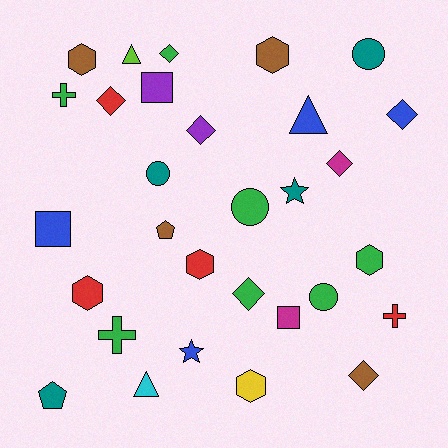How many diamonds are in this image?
There are 7 diamonds.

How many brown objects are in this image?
There are 4 brown objects.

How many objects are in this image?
There are 30 objects.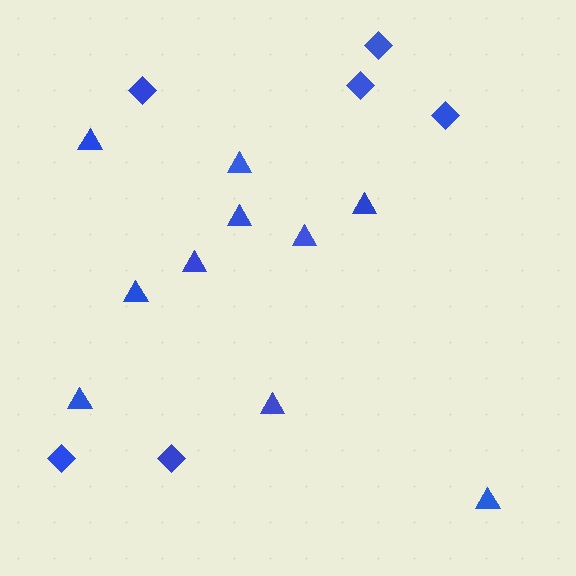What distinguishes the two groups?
There are 2 groups: one group of diamonds (6) and one group of triangles (10).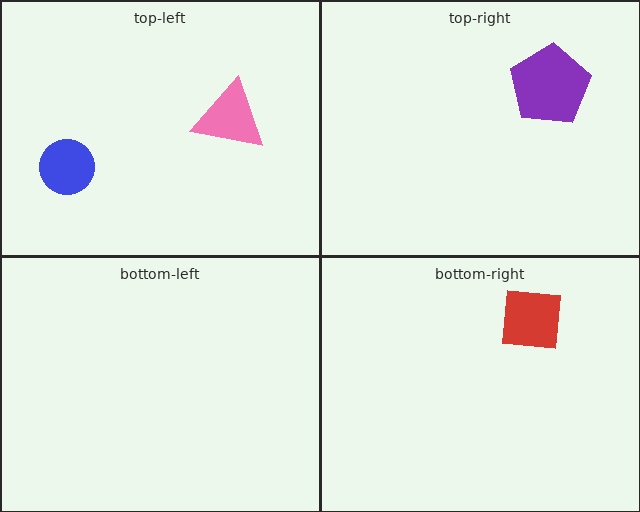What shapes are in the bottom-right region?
The red square.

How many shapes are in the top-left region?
2.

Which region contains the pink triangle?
The top-left region.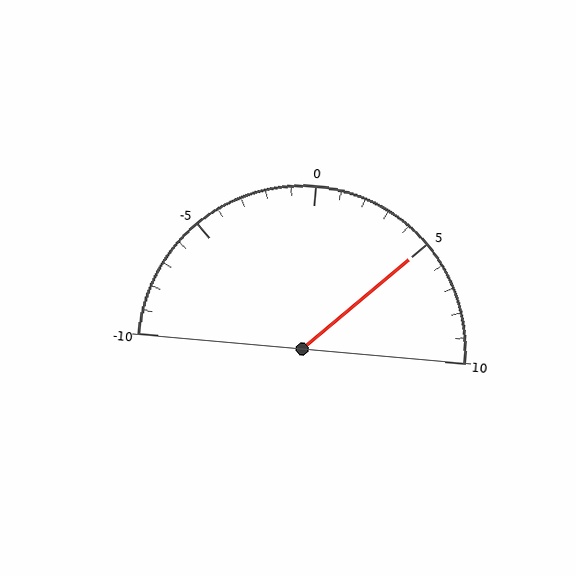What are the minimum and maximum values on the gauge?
The gauge ranges from -10 to 10.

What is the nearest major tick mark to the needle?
The nearest major tick mark is 5.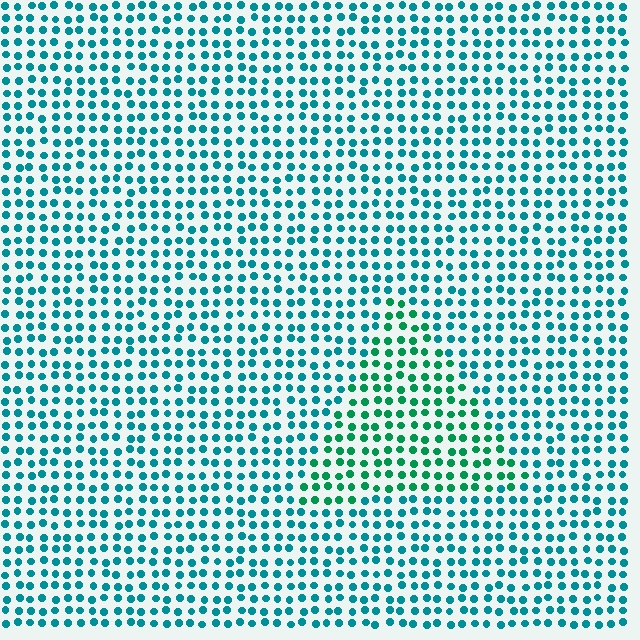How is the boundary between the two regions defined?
The boundary is defined purely by a slight shift in hue (about 32 degrees). Spacing, size, and orientation are identical on both sides.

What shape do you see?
I see a triangle.